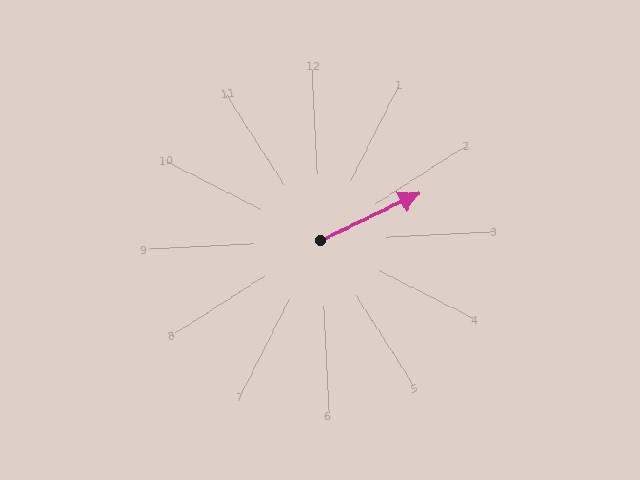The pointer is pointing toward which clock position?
Roughly 2 o'clock.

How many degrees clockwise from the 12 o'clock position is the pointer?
Approximately 67 degrees.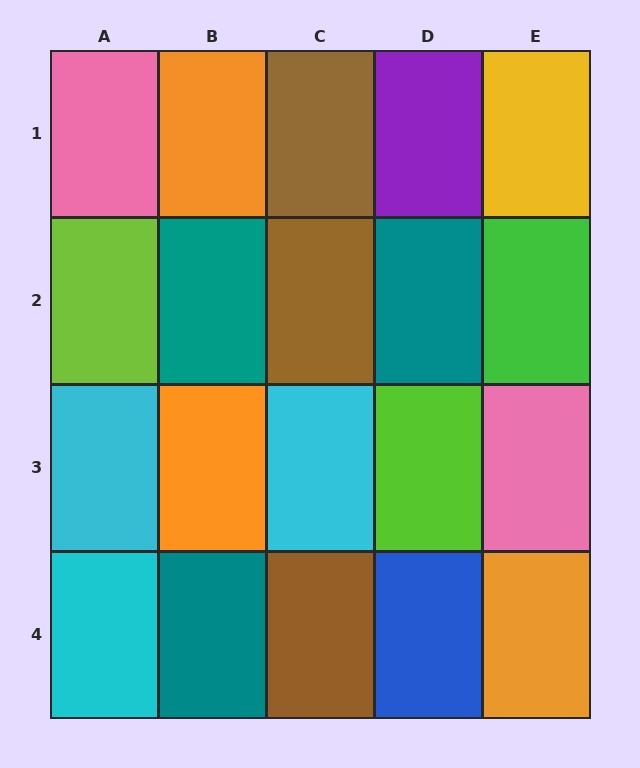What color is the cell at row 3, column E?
Pink.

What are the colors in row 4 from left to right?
Cyan, teal, brown, blue, orange.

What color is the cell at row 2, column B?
Teal.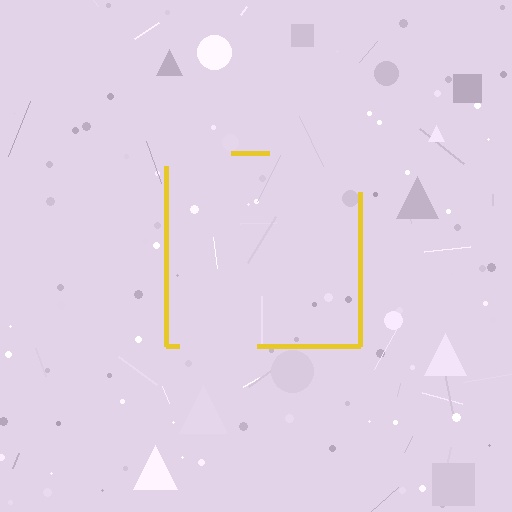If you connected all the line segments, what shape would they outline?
They would outline a square.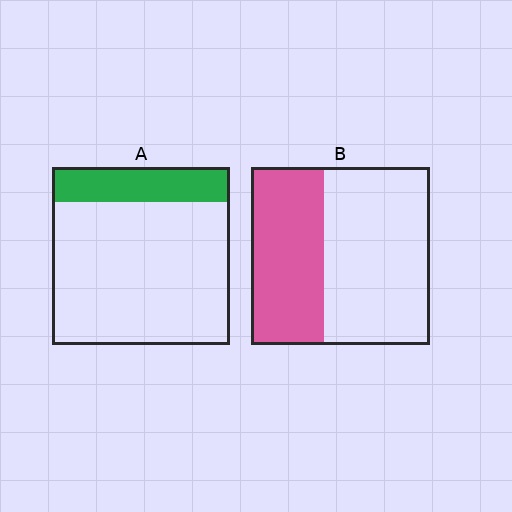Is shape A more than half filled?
No.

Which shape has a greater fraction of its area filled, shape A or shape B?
Shape B.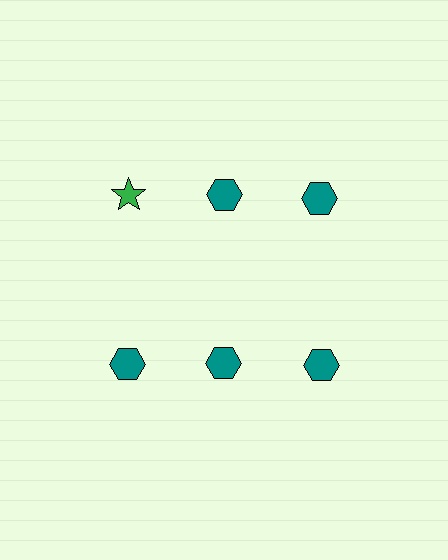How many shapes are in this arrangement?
There are 6 shapes arranged in a grid pattern.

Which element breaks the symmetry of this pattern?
The green star in the top row, leftmost column breaks the symmetry. All other shapes are teal hexagons.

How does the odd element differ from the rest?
It differs in both color (green instead of teal) and shape (star instead of hexagon).